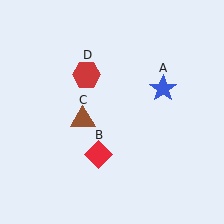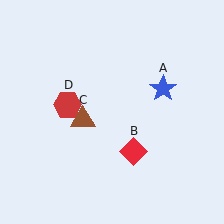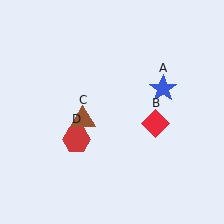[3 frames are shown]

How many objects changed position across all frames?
2 objects changed position: red diamond (object B), red hexagon (object D).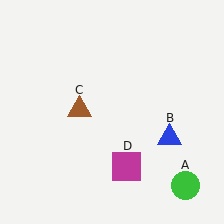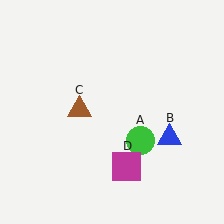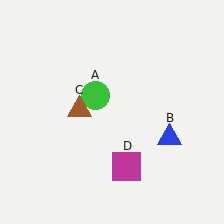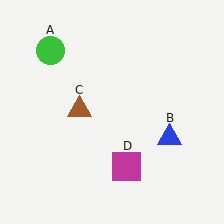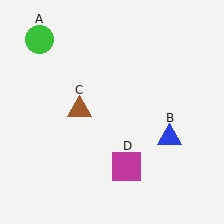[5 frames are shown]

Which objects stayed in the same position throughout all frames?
Blue triangle (object B) and brown triangle (object C) and magenta square (object D) remained stationary.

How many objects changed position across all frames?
1 object changed position: green circle (object A).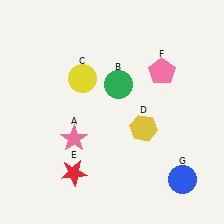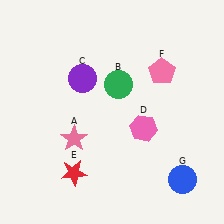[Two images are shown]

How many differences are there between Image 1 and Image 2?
There are 2 differences between the two images.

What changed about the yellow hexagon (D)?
In Image 1, D is yellow. In Image 2, it changed to pink.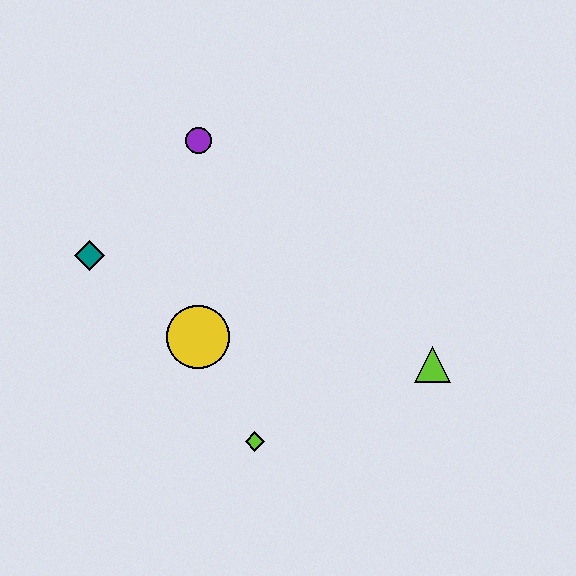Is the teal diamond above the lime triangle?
Yes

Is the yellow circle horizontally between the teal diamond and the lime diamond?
Yes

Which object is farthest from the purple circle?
The lime triangle is farthest from the purple circle.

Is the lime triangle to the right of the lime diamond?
Yes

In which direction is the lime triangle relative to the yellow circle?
The lime triangle is to the right of the yellow circle.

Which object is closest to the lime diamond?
The yellow circle is closest to the lime diamond.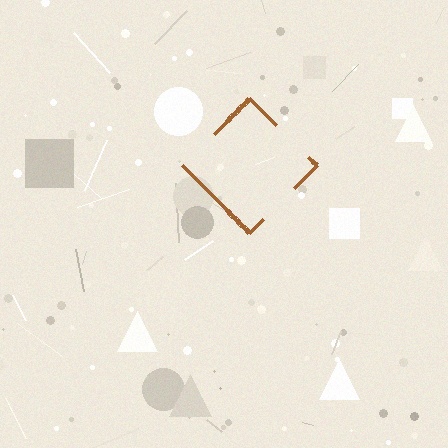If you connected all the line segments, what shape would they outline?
They would outline a diamond.